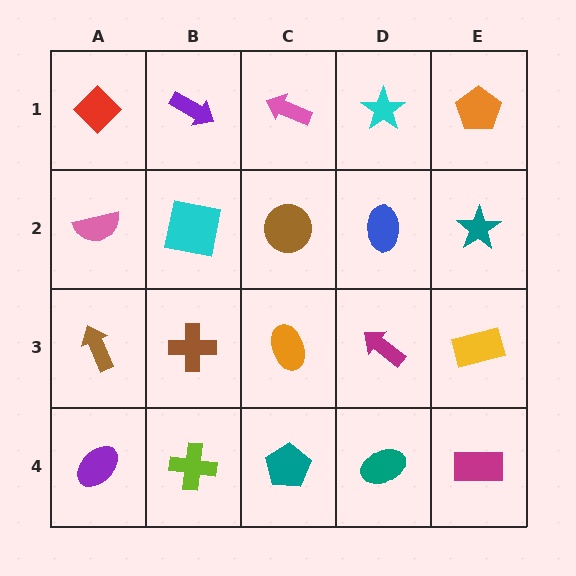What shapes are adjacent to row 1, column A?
A pink semicircle (row 2, column A), a purple arrow (row 1, column B).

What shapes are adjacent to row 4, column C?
An orange ellipse (row 3, column C), a lime cross (row 4, column B), a teal ellipse (row 4, column D).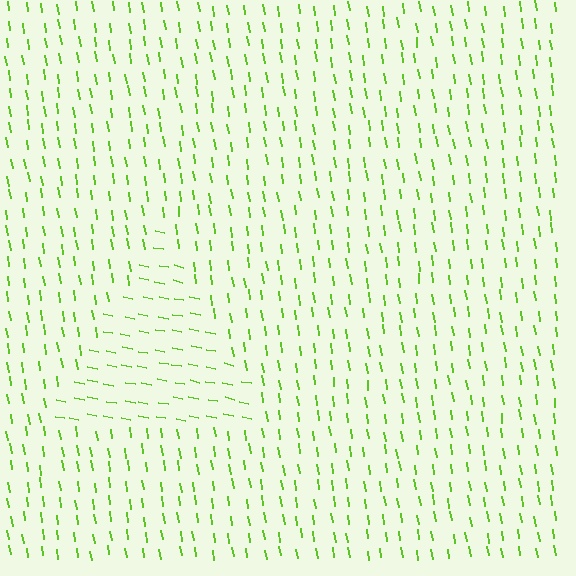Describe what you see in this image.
The image is filled with small lime line segments. A triangle region in the image has lines oriented differently from the surrounding lines, creating a visible texture boundary.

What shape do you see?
I see a triangle.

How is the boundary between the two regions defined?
The boundary is defined purely by a change in line orientation (approximately 71 degrees difference). All lines are the same color and thickness.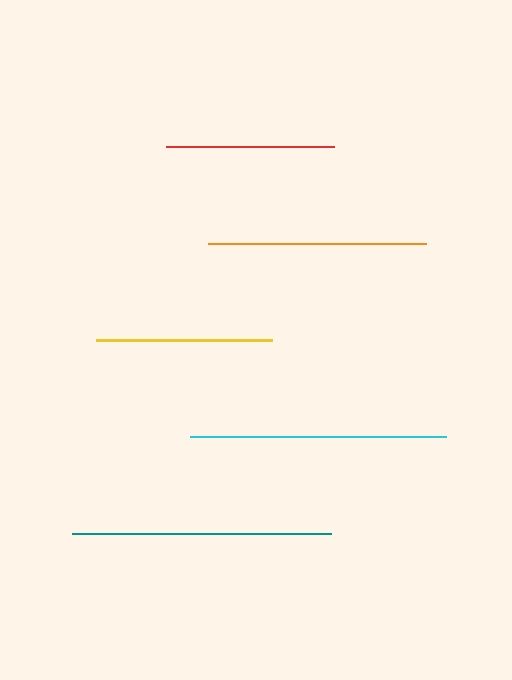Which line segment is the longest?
The teal line is the longest at approximately 260 pixels.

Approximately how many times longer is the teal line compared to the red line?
The teal line is approximately 1.5 times the length of the red line.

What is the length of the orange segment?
The orange segment is approximately 218 pixels long.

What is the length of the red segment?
The red segment is approximately 168 pixels long.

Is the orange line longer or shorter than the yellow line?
The orange line is longer than the yellow line.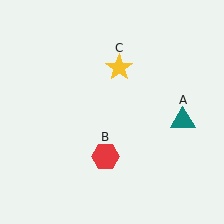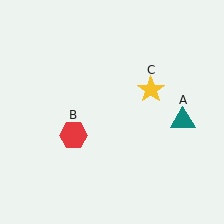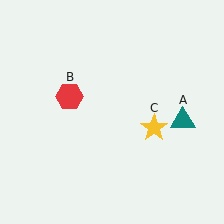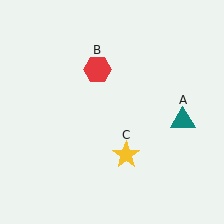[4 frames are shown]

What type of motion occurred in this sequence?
The red hexagon (object B), yellow star (object C) rotated clockwise around the center of the scene.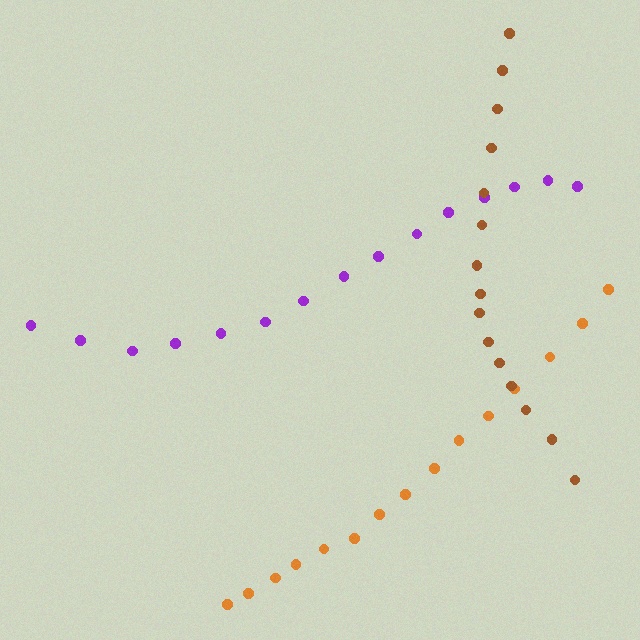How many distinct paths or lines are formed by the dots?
There are 3 distinct paths.